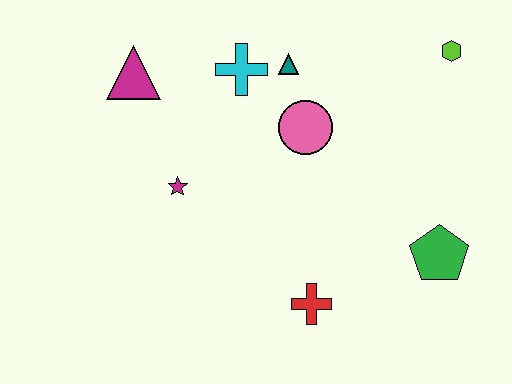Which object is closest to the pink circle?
The teal triangle is closest to the pink circle.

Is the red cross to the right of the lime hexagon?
No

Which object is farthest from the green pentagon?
The magenta triangle is farthest from the green pentagon.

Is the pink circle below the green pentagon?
No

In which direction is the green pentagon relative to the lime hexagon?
The green pentagon is below the lime hexagon.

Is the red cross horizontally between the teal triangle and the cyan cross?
No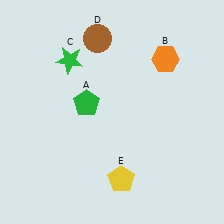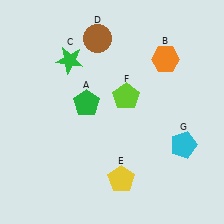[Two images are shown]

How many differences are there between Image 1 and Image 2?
There are 2 differences between the two images.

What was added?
A lime pentagon (F), a cyan pentagon (G) were added in Image 2.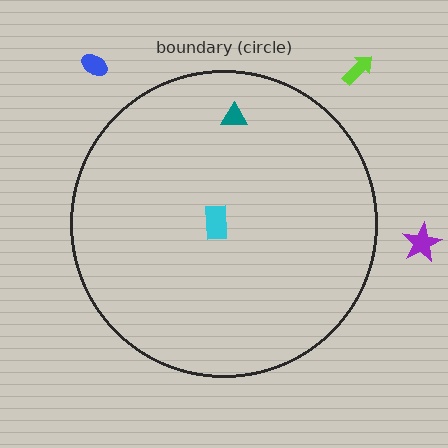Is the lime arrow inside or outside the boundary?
Outside.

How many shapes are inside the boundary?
2 inside, 3 outside.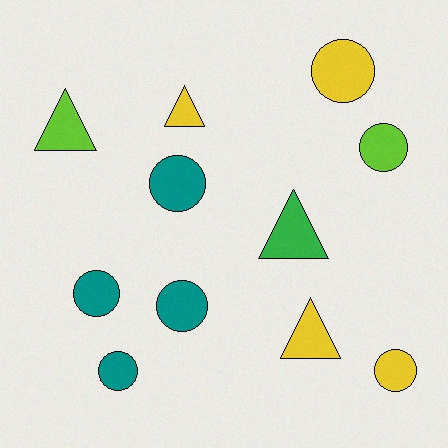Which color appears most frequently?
Teal, with 4 objects.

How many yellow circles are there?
There are 2 yellow circles.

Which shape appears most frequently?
Circle, with 7 objects.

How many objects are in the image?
There are 11 objects.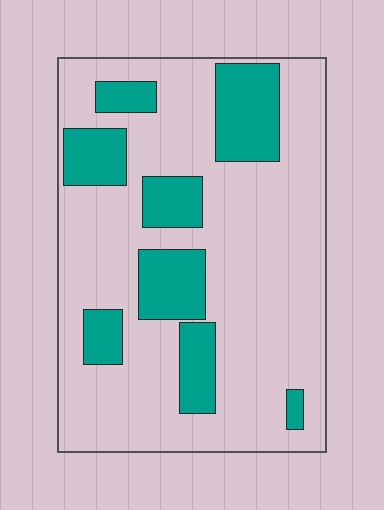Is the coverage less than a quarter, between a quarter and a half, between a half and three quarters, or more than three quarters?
Less than a quarter.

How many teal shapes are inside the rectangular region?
8.